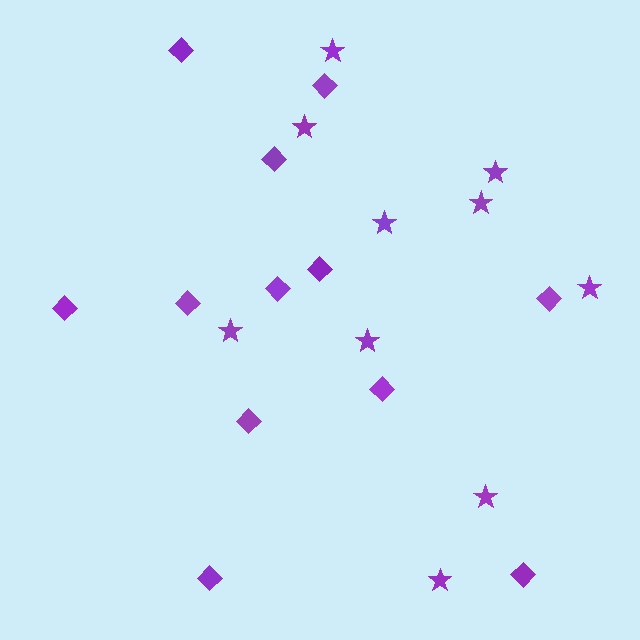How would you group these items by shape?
There are 2 groups: one group of stars (10) and one group of diamonds (12).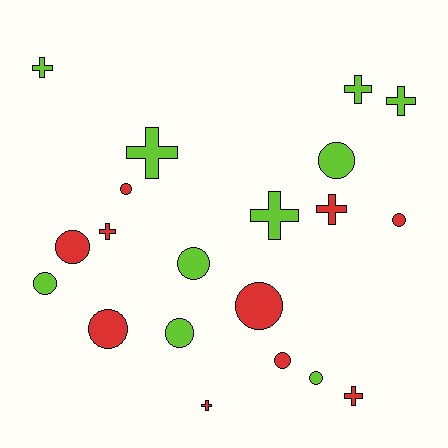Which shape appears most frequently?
Circle, with 11 objects.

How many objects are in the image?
There are 20 objects.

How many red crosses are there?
There are 4 red crosses.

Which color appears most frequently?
Lime, with 10 objects.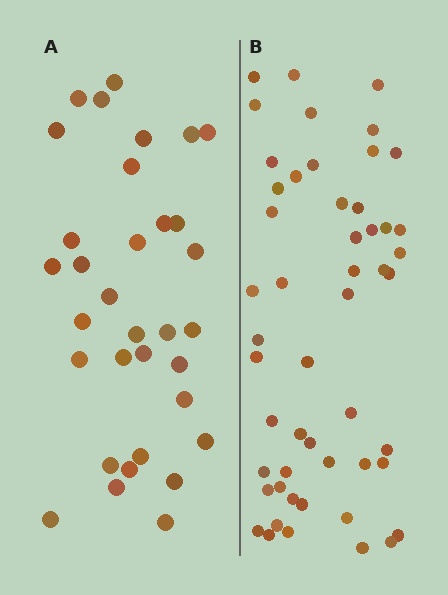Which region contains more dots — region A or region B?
Region B (the right region) has more dots.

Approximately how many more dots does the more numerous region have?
Region B has approximately 20 more dots than region A.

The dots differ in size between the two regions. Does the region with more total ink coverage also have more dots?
No. Region A has more total ink coverage because its dots are larger, but region B actually contains more individual dots. Total area can be misleading — the number of items is what matters here.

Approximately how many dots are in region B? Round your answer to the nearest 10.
About 50 dots. (The exact count is 51, which rounds to 50.)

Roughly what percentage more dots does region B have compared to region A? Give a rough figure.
About 55% more.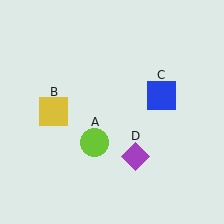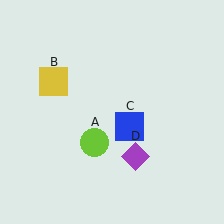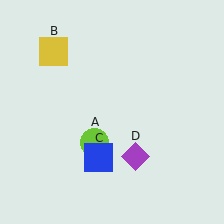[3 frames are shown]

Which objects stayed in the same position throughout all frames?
Lime circle (object A) and purple diamond (object D) remained stationary.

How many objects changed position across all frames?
2 objects changed position: yellow square (object B), blue square (object C).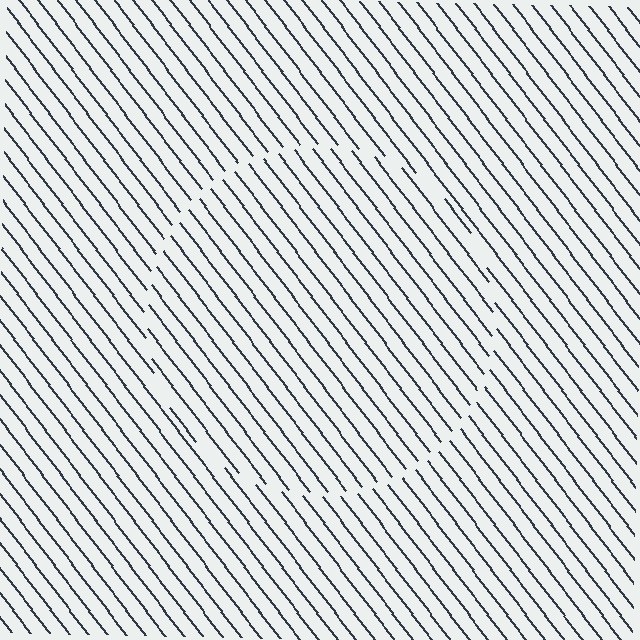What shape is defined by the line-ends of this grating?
An illusory circle. The interior of the shape contains the same grating, shifted by half a period — the contour is defined by the phase discontinuity where line-ends from the inner and outer gratings abut.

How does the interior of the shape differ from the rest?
The interior of the shape contains the same grating, shifted by half a period — the contour is defined by the phase discontinuity where line-ends from the inner and outer gratings abut.